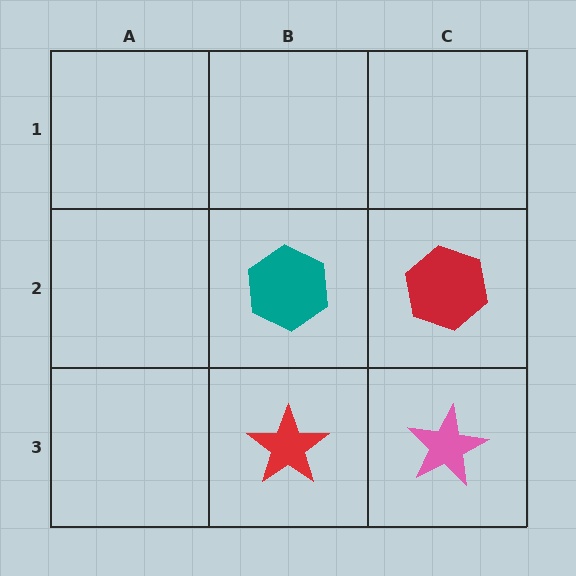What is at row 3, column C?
A pink star.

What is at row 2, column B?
A teal hexagon.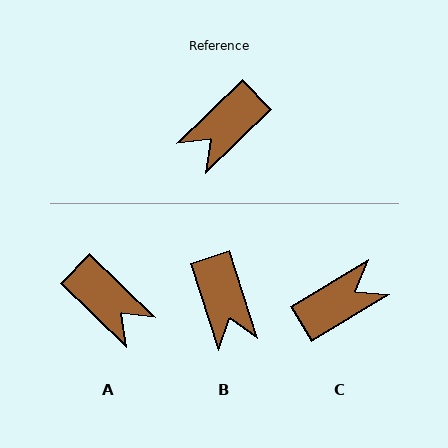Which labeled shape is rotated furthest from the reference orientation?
C, about 167 degrees away.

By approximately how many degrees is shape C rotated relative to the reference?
Approximately 167 degrees counter-clockwise.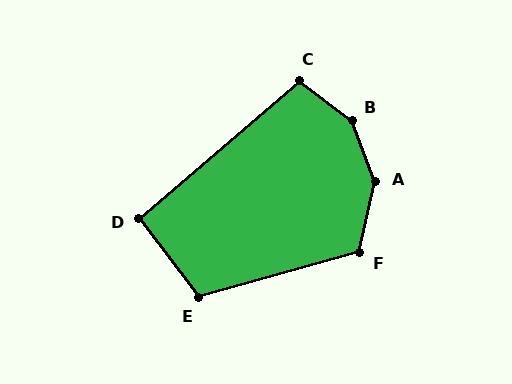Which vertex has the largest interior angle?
B, at approximately 148 degrees.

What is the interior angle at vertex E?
Approximately 111 degrees (obtuse).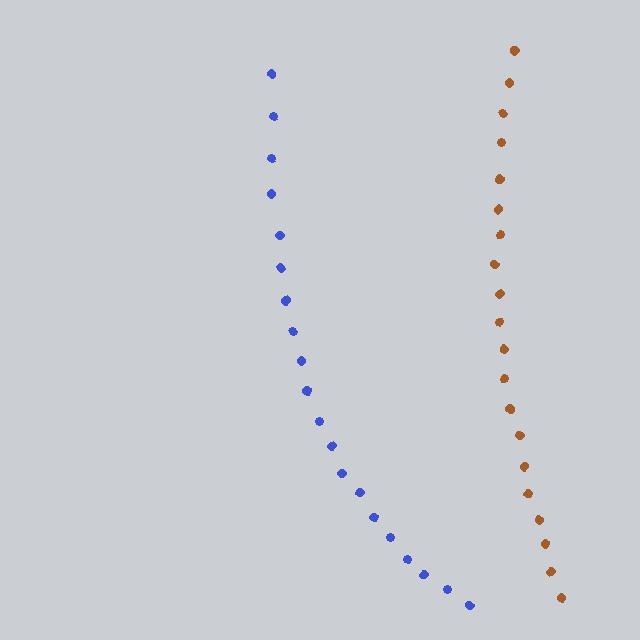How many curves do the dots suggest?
There are 2 distinct paths.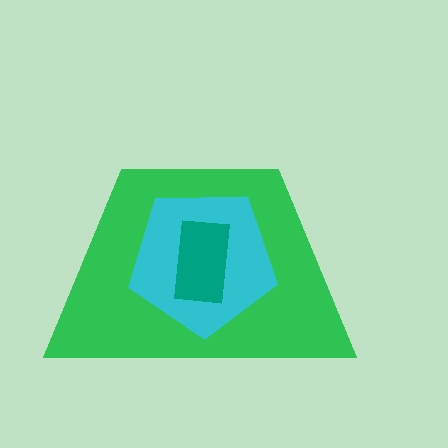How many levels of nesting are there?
3.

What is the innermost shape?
The teal rectangle.